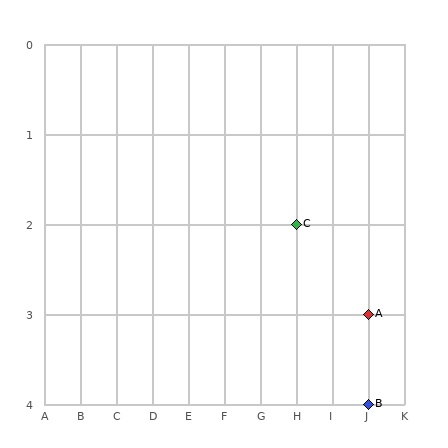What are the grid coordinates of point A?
Point A is at grid coordinates (J, 3).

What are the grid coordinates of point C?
Point C is at grid coordinates (H, 2).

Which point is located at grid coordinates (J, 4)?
Point B is at (J, 4).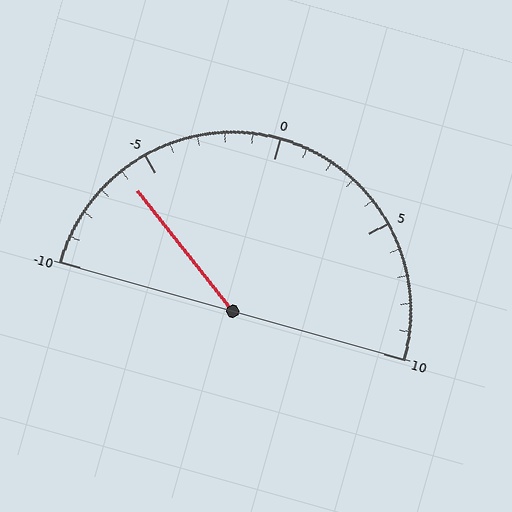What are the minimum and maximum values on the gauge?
The gauge ranges from -10 to 10.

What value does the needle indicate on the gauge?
The needle indicates approximately -6.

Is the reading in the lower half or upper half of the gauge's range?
The reading is in the lower half of the range (-10 to 10).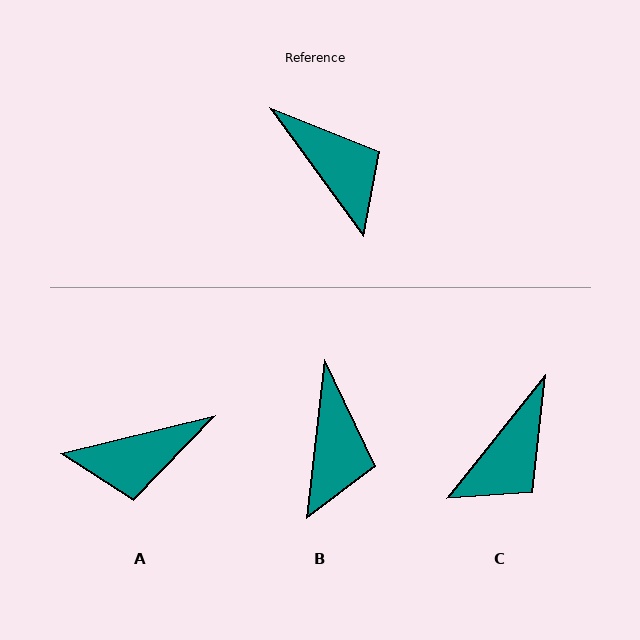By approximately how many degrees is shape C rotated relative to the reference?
Approximately 75 degrees clockwise.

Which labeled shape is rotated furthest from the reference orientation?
A, about 112 degrees away.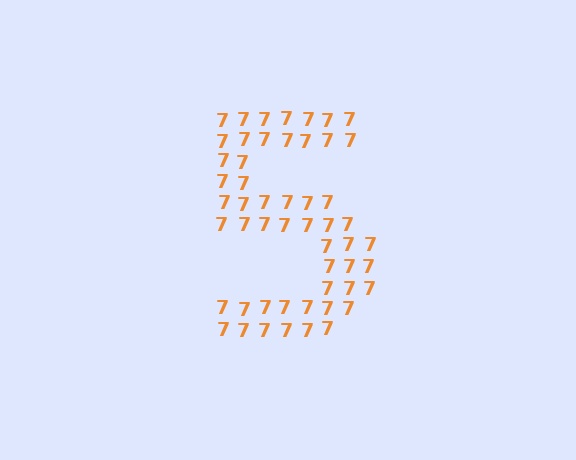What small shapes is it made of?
It is made of small digit 7's.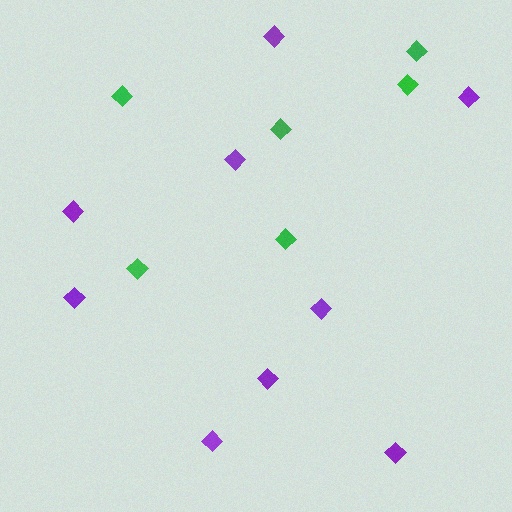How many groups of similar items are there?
There are 2 groups: one group of purple diamonds (9) and one group of green diamonds (6).